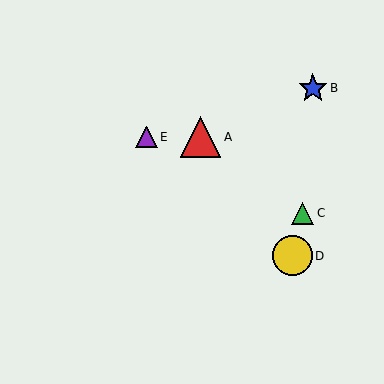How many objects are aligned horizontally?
2 objects (A, E) are aligned horizontally.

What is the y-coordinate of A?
Object A is at y≈137.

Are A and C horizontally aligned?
No, A is at y≈137 and C is at y≈214.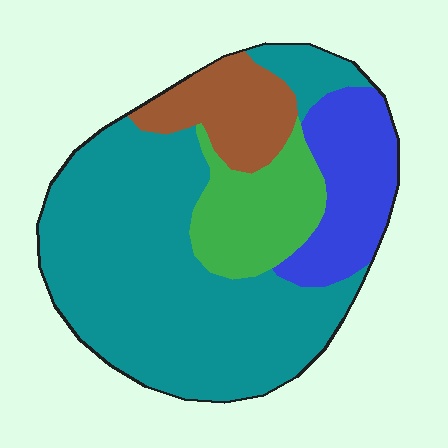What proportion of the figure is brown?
Brown covers 12% of the figure.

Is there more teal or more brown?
Teal.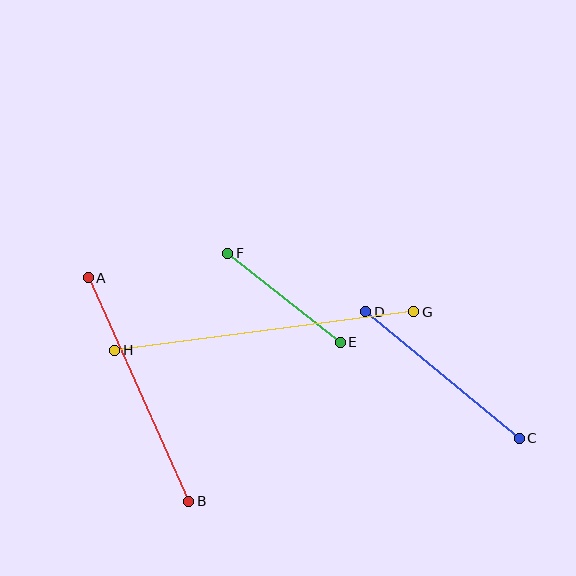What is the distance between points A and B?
The distance is approximately 245 pixels.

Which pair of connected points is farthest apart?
Points G and H are farthest apart.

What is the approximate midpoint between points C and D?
The midpoint is at approximately (443, 375) pixels.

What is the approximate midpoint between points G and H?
The midpoint is at approximately (264, 331) pixels.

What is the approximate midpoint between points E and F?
The midpoint is at approximately (284, 298) pixels.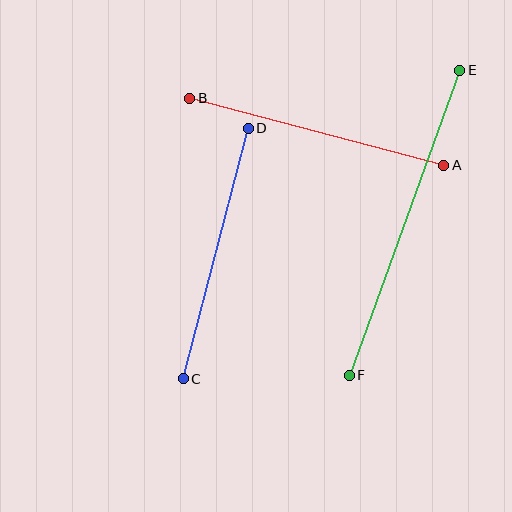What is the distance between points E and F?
The distance is approximately 325 pixels.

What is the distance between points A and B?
The distance is approximately 263 pixels.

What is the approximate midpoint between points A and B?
The midpoint is at approximately (317, 132) pixels.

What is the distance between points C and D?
The distance is approximately 259 pixels.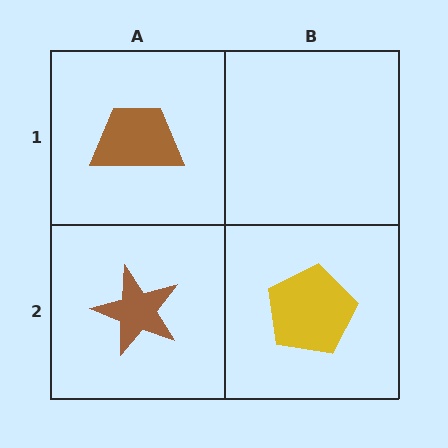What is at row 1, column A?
A brown trapezoid.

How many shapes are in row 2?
2 shapes.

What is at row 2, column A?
A brown star.